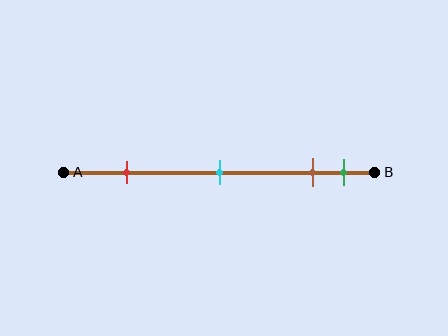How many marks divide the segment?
There are 4 marks dividing the segment.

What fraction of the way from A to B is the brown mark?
The brown mark is approximately 80% (0.8) of the way from A to B.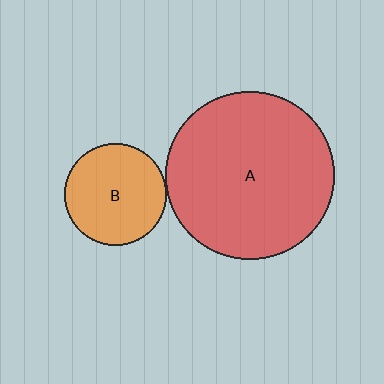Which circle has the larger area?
Circle A (red).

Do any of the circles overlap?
No, none of the circles overlap.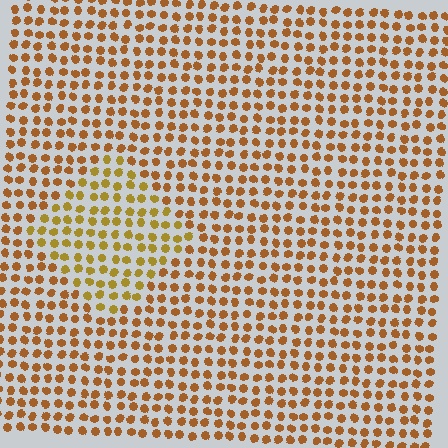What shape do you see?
I see a diamond.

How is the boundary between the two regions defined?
The boundary is defined purely by a slight shift in hue (about 23 degrees). Spacing, size, and orientation are identical on both sides.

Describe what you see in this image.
The image is filled with small brown elements in a uniform arrangement. A diamond-shaped region is visible where the elements are tinted to a slightly different hue, forming a subtle color boundary.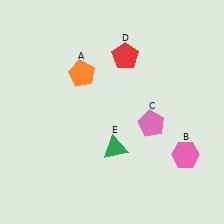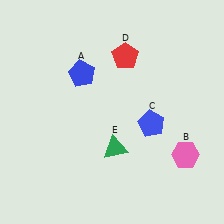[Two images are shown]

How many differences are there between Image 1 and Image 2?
There are 2 differences between the two images.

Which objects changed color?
A changed from orange to blue. C changed from pink to blue.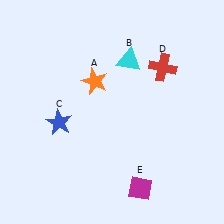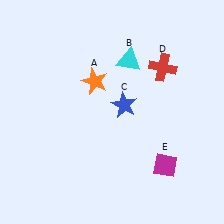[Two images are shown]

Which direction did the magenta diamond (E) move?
The magenta diamond (E) moved right.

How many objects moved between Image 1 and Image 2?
2 objects moved between the two images.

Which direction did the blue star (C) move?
The blue star (C) moved right.